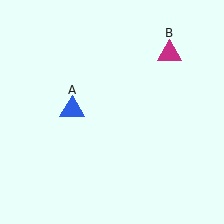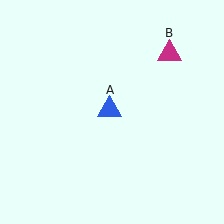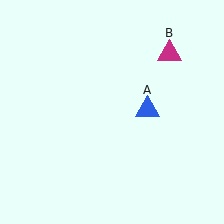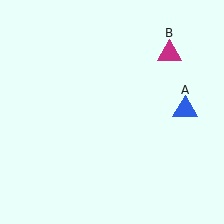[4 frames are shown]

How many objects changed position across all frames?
1 object changed position: blue triangle (object A).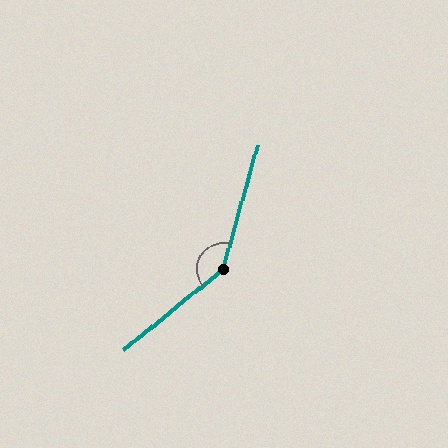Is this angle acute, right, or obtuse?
It is obtuse.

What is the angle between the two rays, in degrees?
Approximately 145 degrees.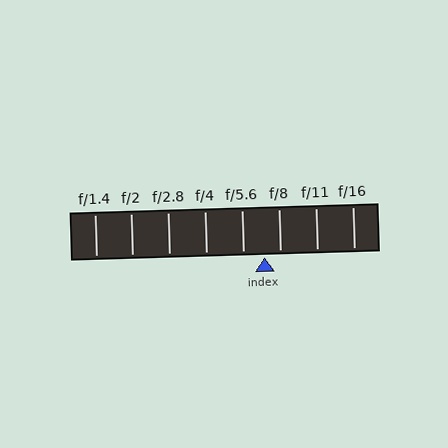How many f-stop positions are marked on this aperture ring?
There are 8 f-stop positions marked.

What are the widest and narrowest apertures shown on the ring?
The widest aperture shown is f/1.4 and the narrowest is f/16.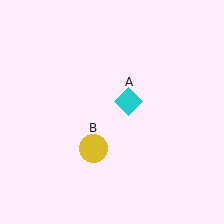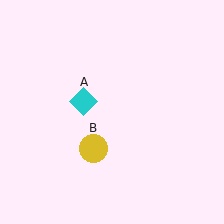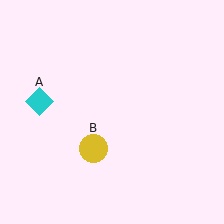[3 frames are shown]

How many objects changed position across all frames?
1 object changed position: cyan diamond (object A).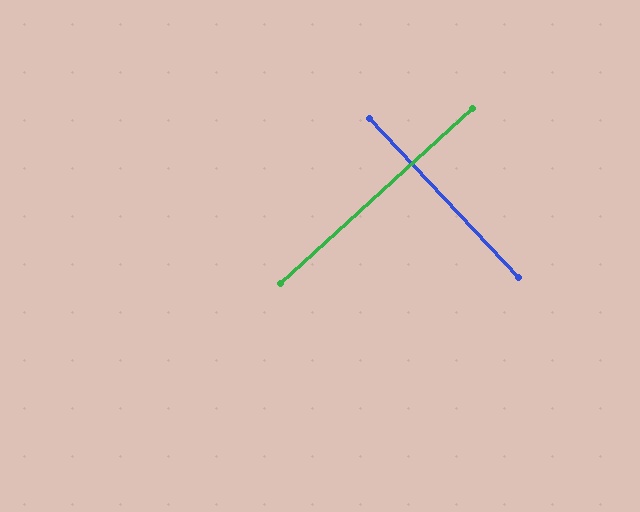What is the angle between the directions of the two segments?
Approximately 89 degrees.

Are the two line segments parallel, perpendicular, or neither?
Perpendicular — they meet at approximately 89°.